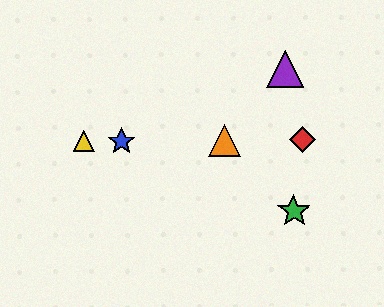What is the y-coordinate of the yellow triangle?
The yellow triangle is at y≈141.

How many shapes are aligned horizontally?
4 shapes (the red diamond, the blue star, the yellow triangle, the orange triangle) are aligned horizontally.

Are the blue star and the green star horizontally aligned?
No, the blue star is at y≈141 and the green star is at y≈211.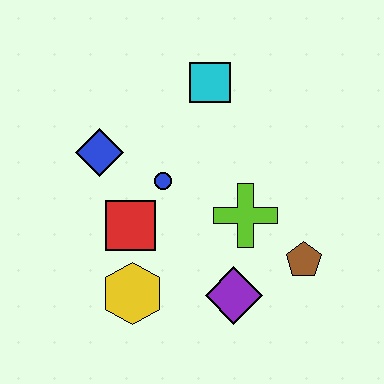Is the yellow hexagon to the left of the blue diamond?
No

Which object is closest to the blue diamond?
The blue circle is closest to the blue diamond.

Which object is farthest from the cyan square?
The yellow hexagon is farthest from the cyan square.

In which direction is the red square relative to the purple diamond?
The red square is to the left of the purple diamond.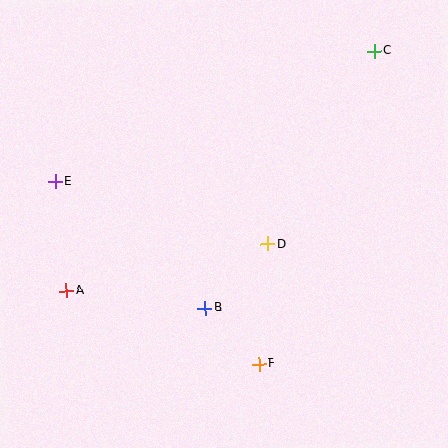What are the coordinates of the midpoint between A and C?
The midpoint between A and C is at (220, 171).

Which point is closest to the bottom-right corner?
Point F is closest to the bottom-right corner.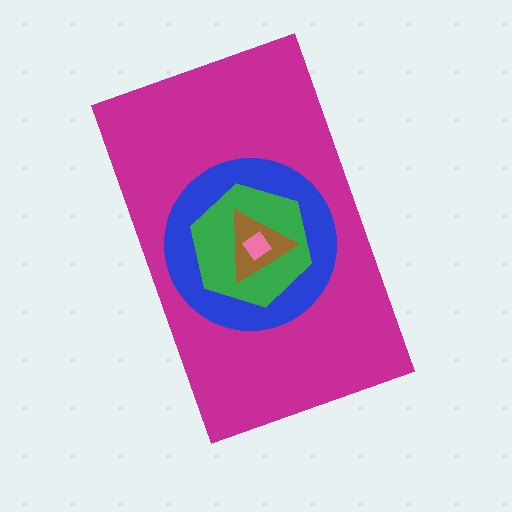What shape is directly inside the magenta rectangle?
The blue circle.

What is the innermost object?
The pink diamond.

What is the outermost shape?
The magenta rectangle.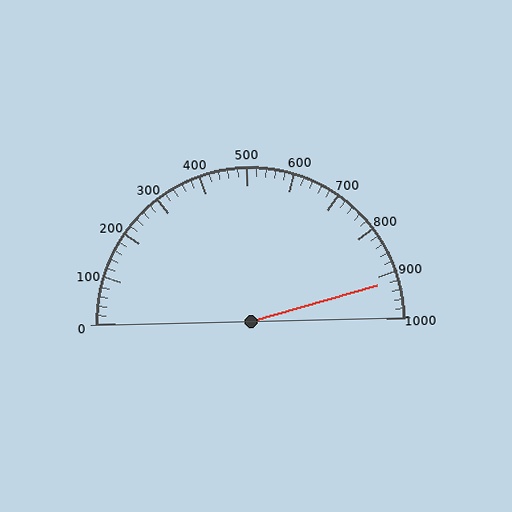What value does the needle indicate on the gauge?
The needle indicates approximately 920.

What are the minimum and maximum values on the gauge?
The gauge ranges from 0 to 1000.